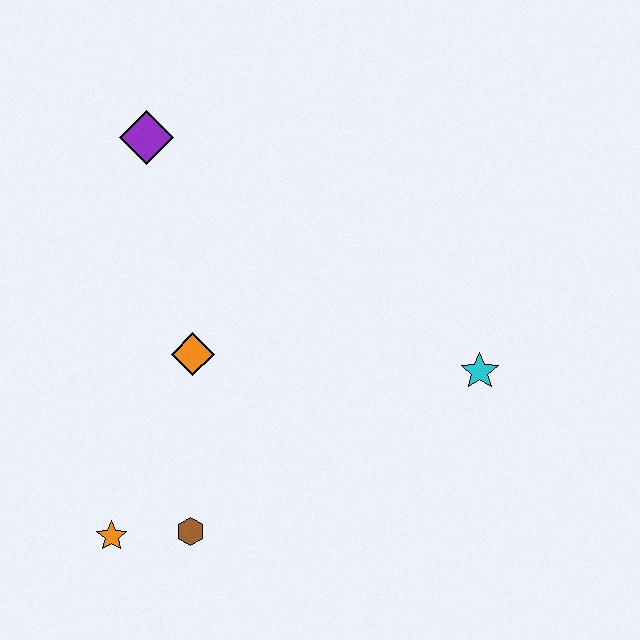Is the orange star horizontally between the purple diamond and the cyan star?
No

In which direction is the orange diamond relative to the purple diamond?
The orange diamond is below the purple diamond.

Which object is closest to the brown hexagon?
The orange star is closest to the brown hexagon.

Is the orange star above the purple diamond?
No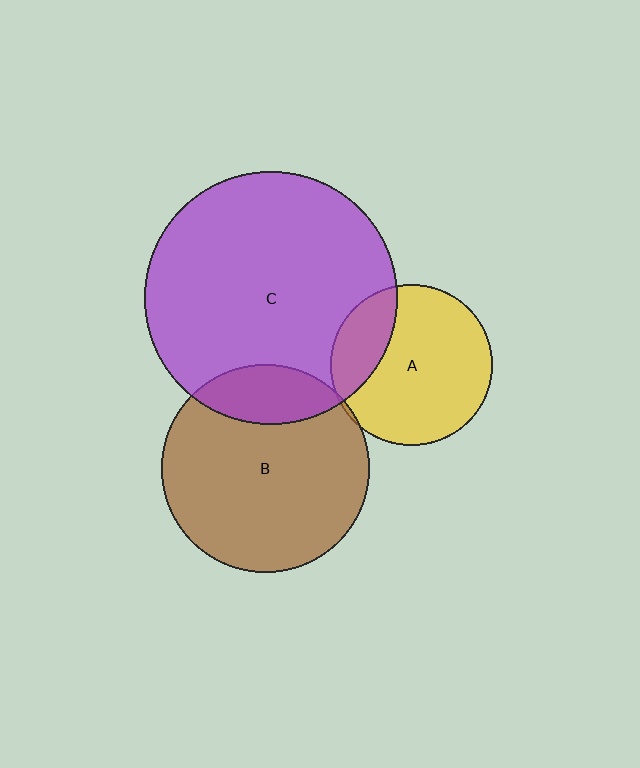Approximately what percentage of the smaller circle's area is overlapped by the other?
Approximately 20%.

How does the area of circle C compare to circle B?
Approximately 1.5 times.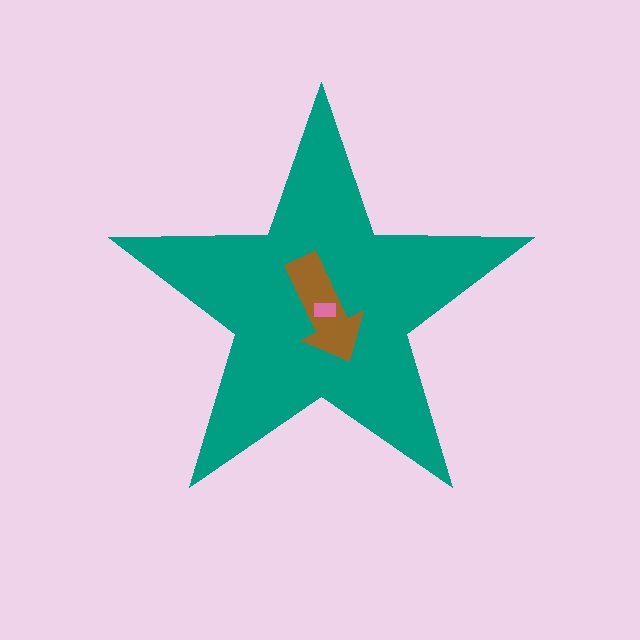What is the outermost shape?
The teal star.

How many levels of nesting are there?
3.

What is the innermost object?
The pink rectangle.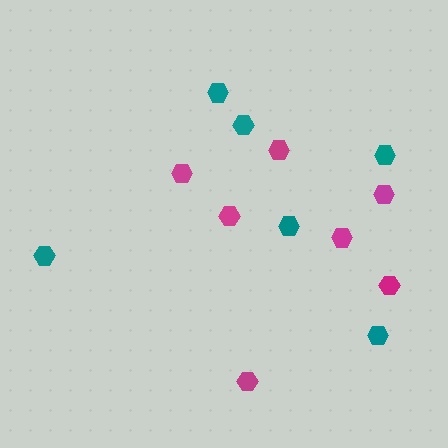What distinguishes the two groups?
There are 2 groups: one group of magenta hexagons (7) and one group of teal hexagons (6).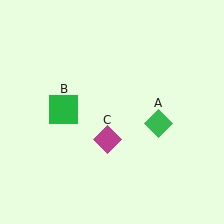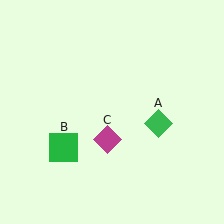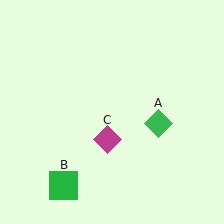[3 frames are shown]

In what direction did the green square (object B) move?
The green square (object B) moved down.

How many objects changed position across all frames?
1 object changed position: green square (object B).